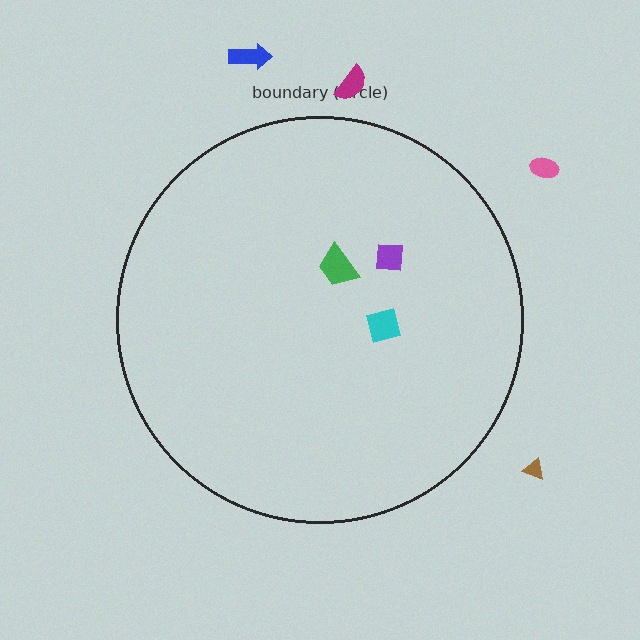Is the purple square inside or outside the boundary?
Inside.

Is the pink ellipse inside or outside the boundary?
Outside.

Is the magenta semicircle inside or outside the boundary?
Outside.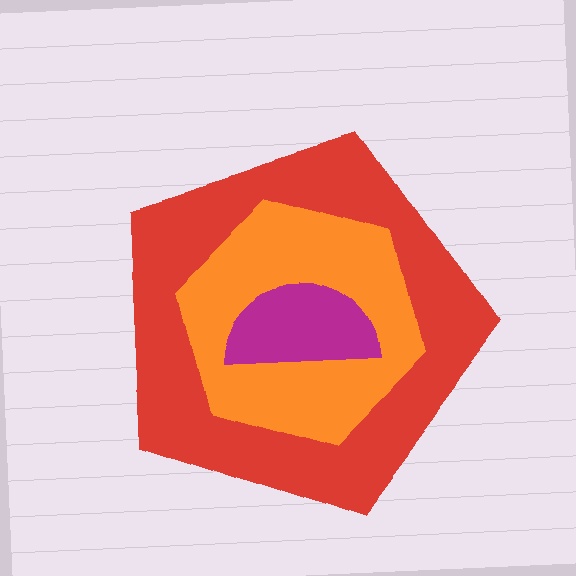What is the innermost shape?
The magenta semicircle.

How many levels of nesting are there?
3.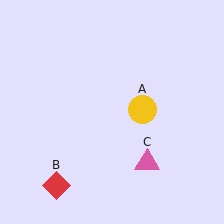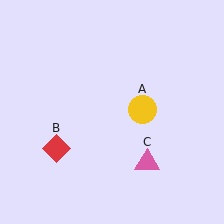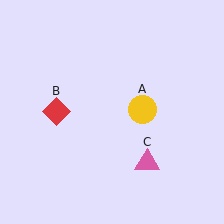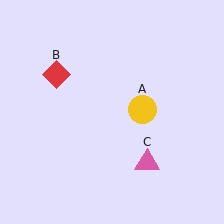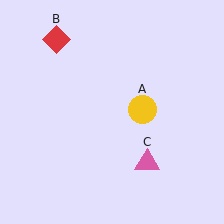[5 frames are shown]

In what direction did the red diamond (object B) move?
The red diamond (object B) moved up.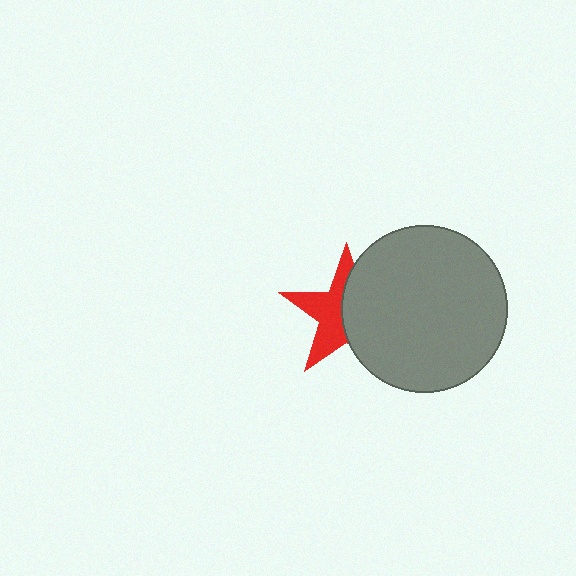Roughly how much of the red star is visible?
About half of it is visible (roughly 49%).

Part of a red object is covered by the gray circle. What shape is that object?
It is a star.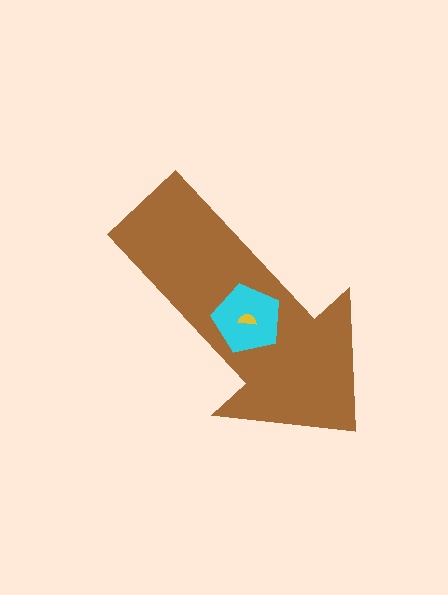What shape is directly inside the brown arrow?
The cyan pentagon.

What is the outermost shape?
The brown arrow.